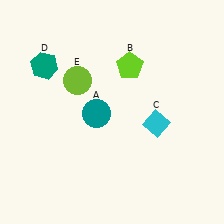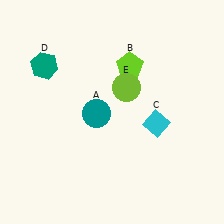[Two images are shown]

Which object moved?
The lime circle (E) moved right.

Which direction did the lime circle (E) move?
The lime circle (E) moved right.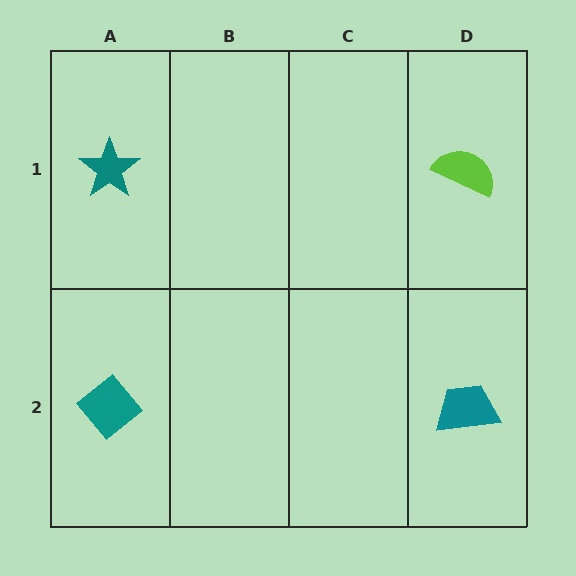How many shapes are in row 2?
2 shapes.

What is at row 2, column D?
A teal trapezoid.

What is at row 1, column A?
A teal star.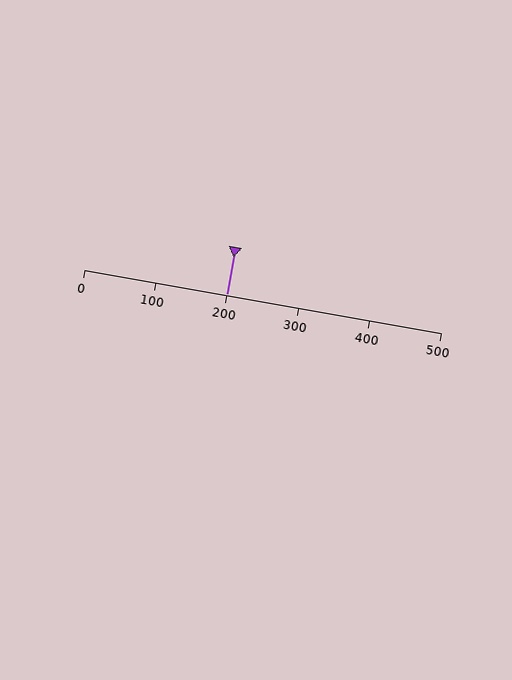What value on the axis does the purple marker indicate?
The marker indicates approximately 200.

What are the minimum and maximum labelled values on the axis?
The axis runs from 0 to 500.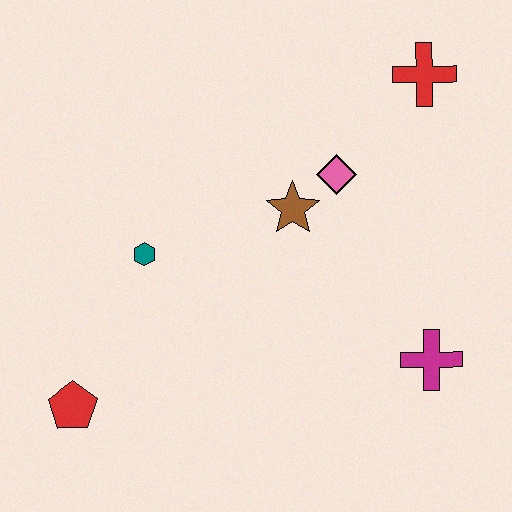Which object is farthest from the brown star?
The red pentagon is farthest from the brown star.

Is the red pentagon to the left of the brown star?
Yes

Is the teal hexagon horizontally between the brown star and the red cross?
No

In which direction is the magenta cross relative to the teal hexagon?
The magenta cross is to the right of the teal hexagon.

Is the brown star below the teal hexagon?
No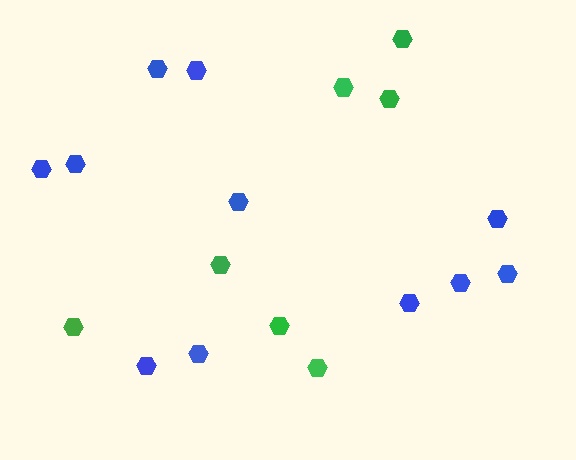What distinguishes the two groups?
There are 2 groups: one group of blue hexagons (11) and one group of green hexagons (7).